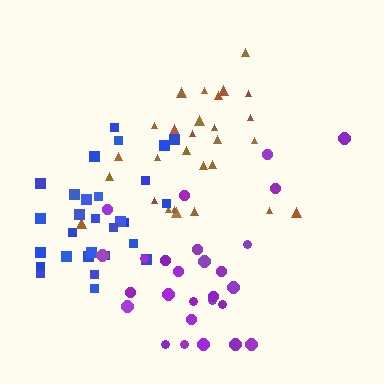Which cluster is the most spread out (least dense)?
Purple.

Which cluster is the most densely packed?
Blue.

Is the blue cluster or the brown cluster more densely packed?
Blue.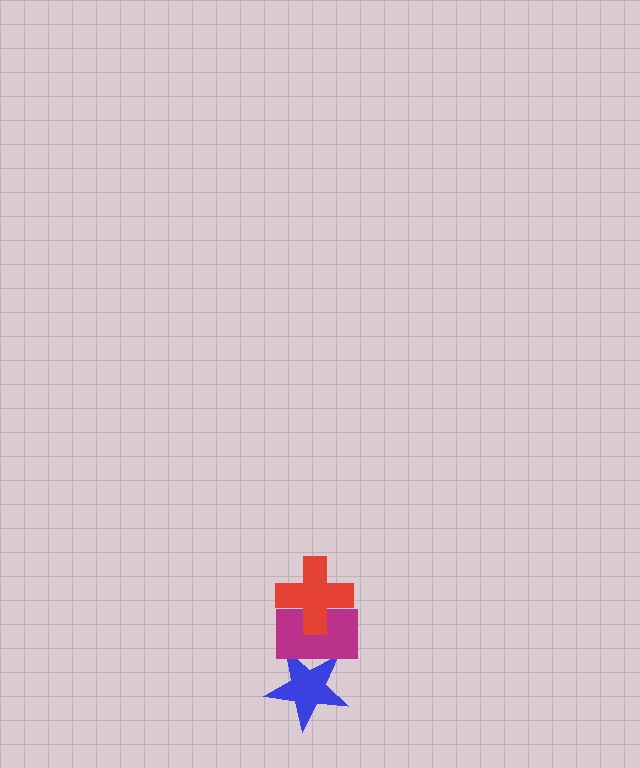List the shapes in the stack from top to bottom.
From top to bottom: the red cross, the magenta rectangle, the blue star.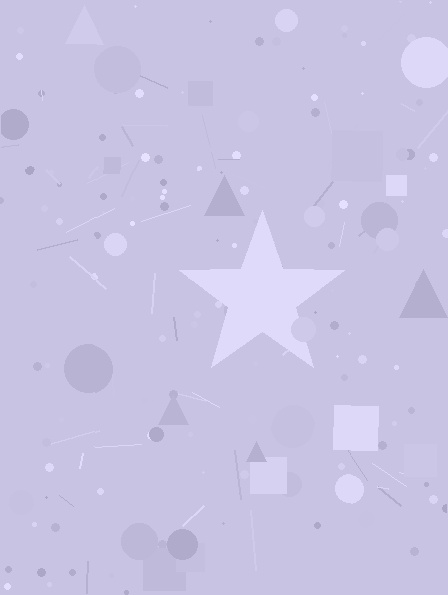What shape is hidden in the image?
A star is hidden in the image.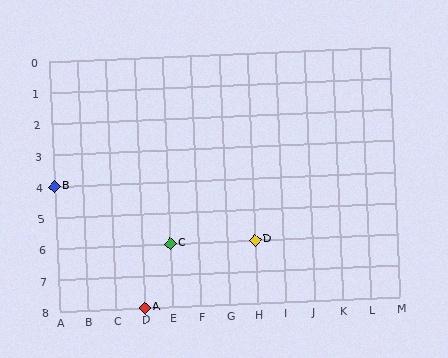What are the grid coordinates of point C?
Point C is at grid coordinates (E, 6).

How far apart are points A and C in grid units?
Points A and C are 1 column and 2 rows apart (about 2.2 grid units diagonally).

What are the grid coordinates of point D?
Point D is at grid coordinates (H, 6).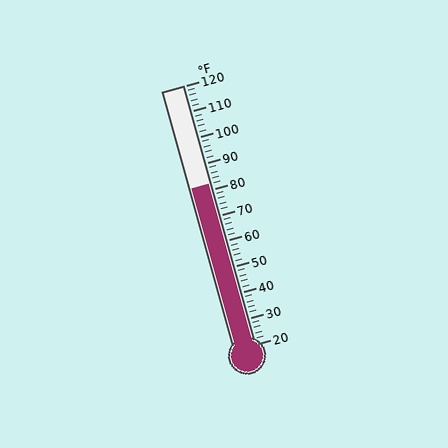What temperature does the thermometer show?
The thermometer shows approximately 82°F.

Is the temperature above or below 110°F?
The temperature is below 110°F.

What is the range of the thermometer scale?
The thermometer scale ranges from 20°F to 120°F.